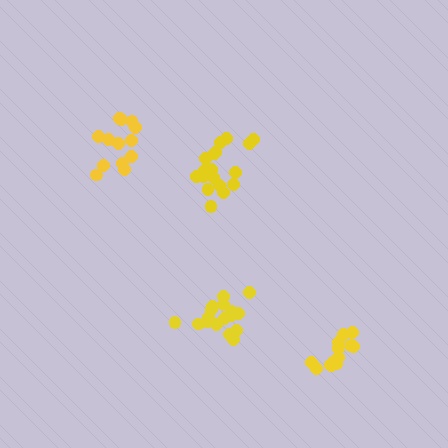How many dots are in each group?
Group 1: 13 dots, Group 2: 19 dots, Group 3: 13 dots, Group 4: 17 dots (62 total).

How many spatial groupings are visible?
There are 4 spatial groupings.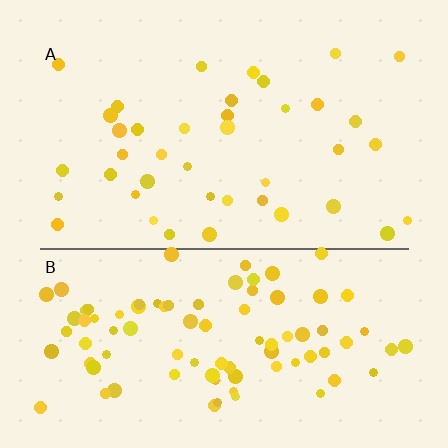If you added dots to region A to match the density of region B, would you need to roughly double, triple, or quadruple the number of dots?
Approximately double.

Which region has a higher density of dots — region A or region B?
B (the bottom).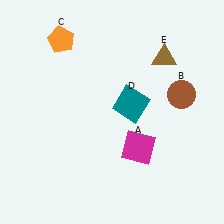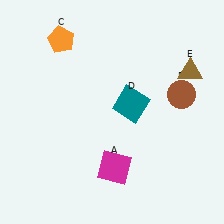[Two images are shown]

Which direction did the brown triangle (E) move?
The brown triangle (E) moved right.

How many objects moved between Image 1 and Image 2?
2 objects moved between the two images.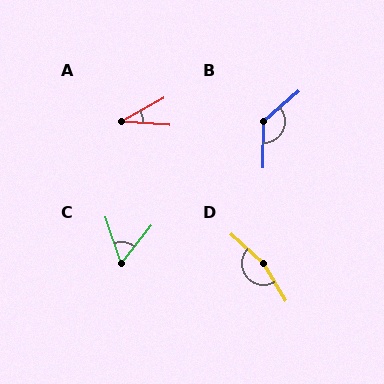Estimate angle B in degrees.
Approximately 130 degrees.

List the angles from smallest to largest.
A (32°), C (56°), B (130°), D (164°).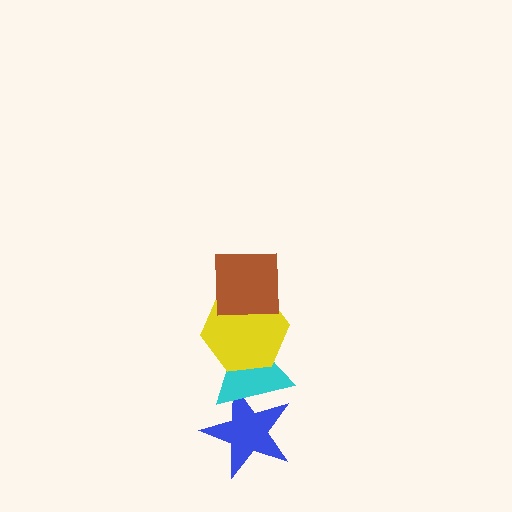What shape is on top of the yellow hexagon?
The brown square is on top of the yellow hexagon.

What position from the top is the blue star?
The blue star is 4th from the top.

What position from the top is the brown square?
The brown square is 1st from the top.